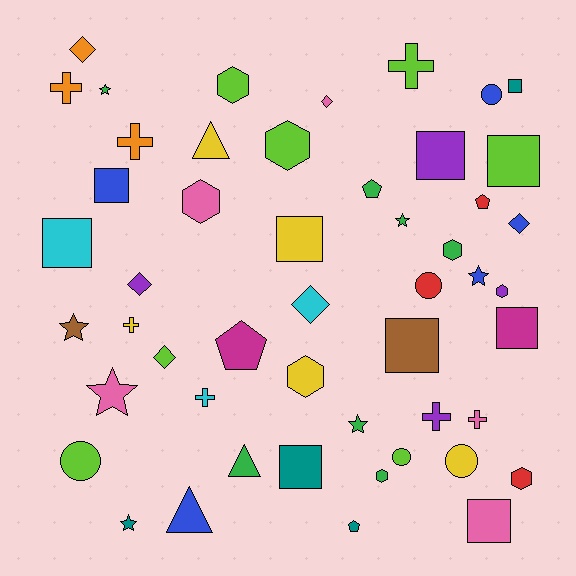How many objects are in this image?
There are 50 objects.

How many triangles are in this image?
There are 3 triangles.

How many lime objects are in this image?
There are 7 lime objects.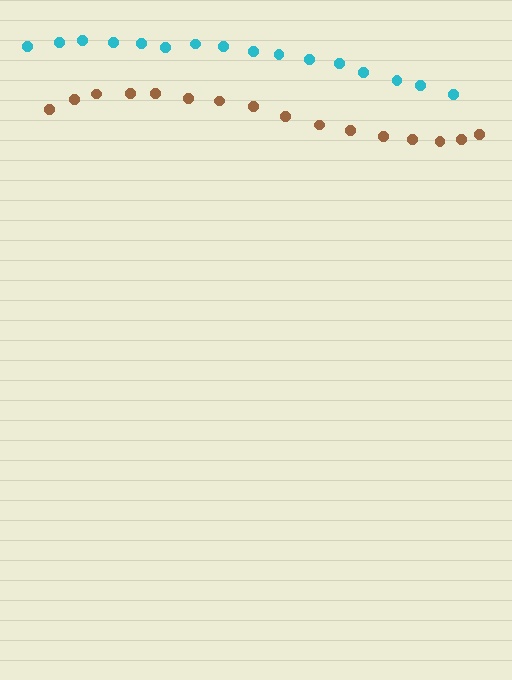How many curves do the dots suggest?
There are 2 distinct paths.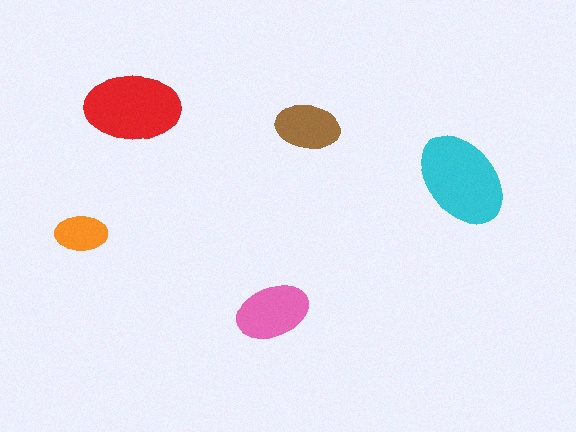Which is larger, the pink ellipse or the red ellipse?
The red one.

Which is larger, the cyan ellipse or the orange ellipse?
The cyan one.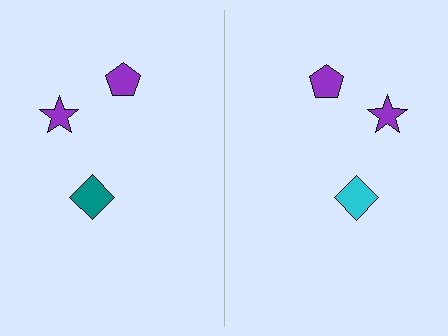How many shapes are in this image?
There are 6 shapes in this image.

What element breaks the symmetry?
The cyan diamond on the right side breaks the symmetry — its mirror counterpart is teal.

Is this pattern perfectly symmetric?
No, the pattern is not perfectly symmetric. The cyan diamond on the right side breaks the symmetry — its mirror counterpart is teal.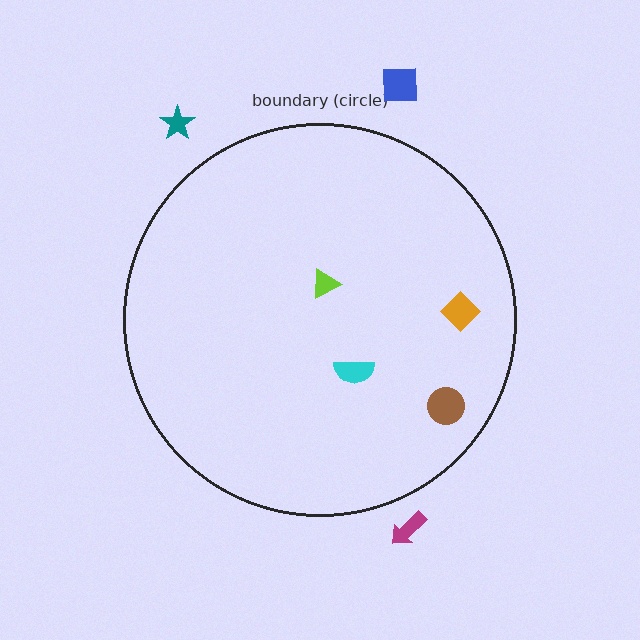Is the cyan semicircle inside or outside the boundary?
Inside.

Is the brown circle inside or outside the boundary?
Inside.